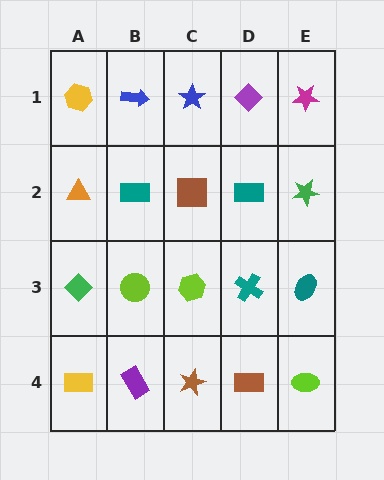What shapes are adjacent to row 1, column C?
A brown square (row 2, column C), a blue arrow (row 1, column B), a purple diamond (row 1, column D).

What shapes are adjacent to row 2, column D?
A purple diamond (row 1, column D), a teal cross (row 3, column D), a brown square (row 2, column C), a green star (row 2, column E).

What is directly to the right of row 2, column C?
A teal rectangle.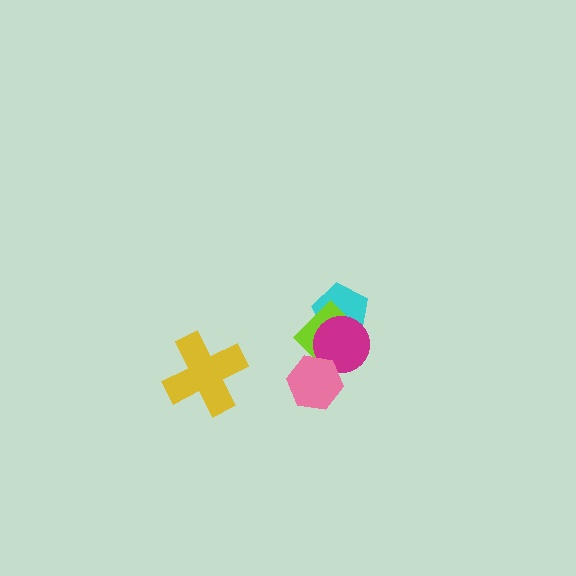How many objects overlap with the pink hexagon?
2 objects overlap with the pink hexagon.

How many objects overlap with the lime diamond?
3 objects overlap with the lime diamond.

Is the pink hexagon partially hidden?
No, no other shape covers it.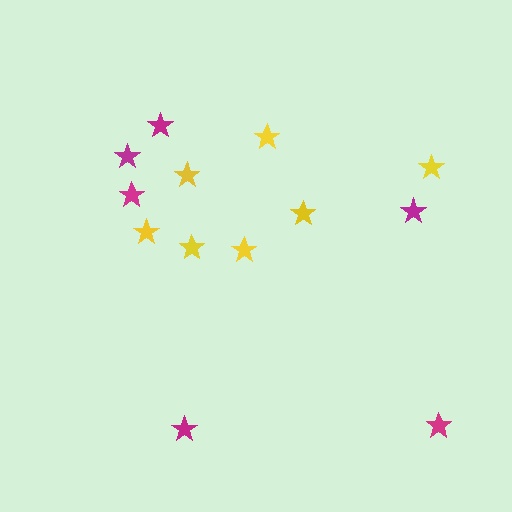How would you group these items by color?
There are 2 groups: one group of yellow stars (7) and one group of magenta stars (6).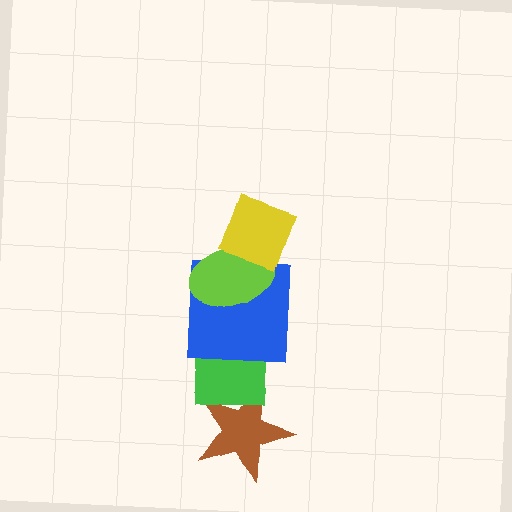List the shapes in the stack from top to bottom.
From top to bottom: the yellow diamond, the lime ellipse, the blue square, the green square, the brown star.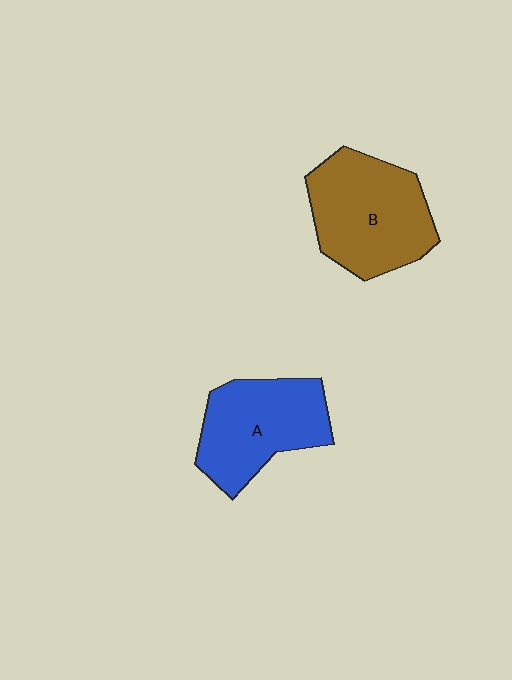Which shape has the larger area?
Shape B (brown).